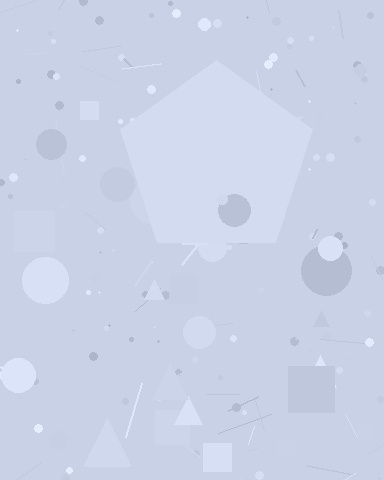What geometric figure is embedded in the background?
A pentagon is embedded in the background.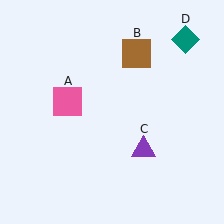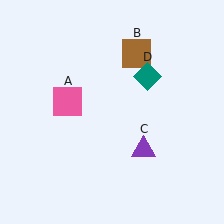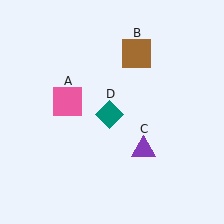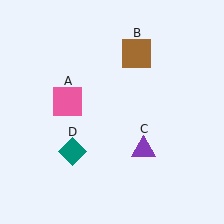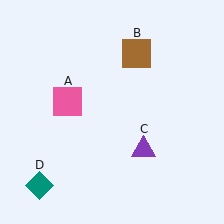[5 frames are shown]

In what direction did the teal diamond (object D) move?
The teal diamond (object D) moved down and to the left.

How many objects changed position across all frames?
1 object changed position: teal diamond (object D).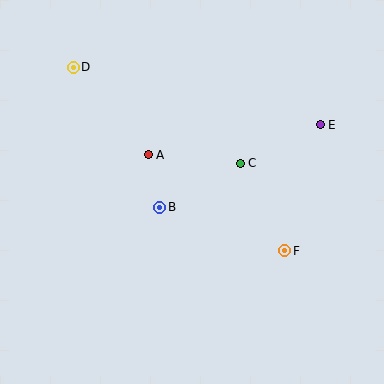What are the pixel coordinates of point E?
Point E is at (320, 125).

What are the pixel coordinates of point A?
Point A is at (148, 155).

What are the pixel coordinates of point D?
Point D is at (73, 67).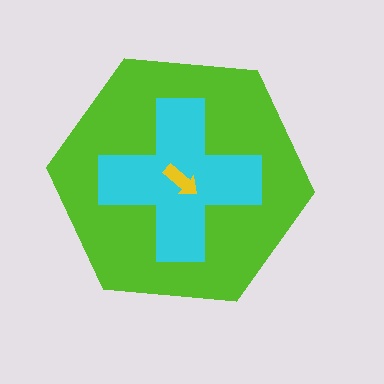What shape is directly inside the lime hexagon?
The cyan cross.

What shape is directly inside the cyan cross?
The yellow arrow.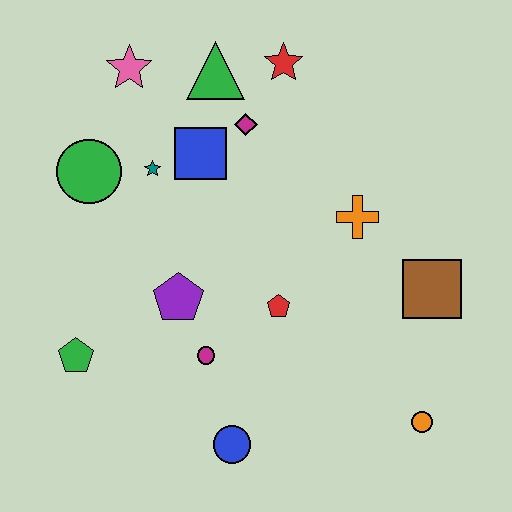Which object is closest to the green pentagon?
The purple pentagon is closest to the green pentagon.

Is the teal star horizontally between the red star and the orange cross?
No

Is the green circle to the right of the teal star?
No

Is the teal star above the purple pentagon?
Yes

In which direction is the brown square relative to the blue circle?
The brown square is to the right of the blue circle.